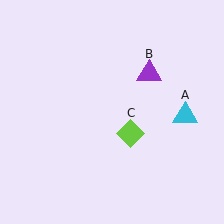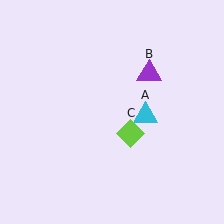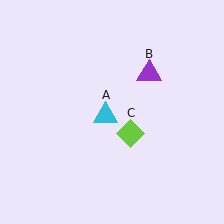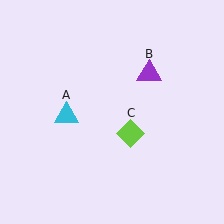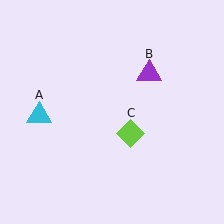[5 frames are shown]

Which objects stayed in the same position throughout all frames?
Purple triangle (object B) and lime diamond (object C) remained stationary.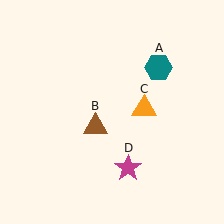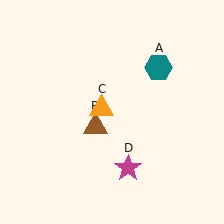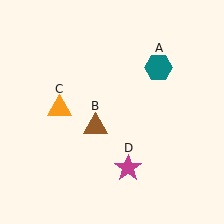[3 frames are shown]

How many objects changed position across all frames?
1 object changed position: orange triangle (object C).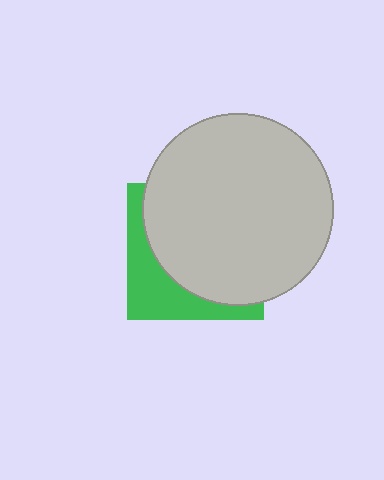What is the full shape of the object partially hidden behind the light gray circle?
The partially hidden object is a green square.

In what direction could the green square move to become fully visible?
The green square could move toward the lower-left. That would shift it out from behind the light gray circle entirely.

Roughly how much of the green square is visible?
A small part of it is visible (roughly 31%).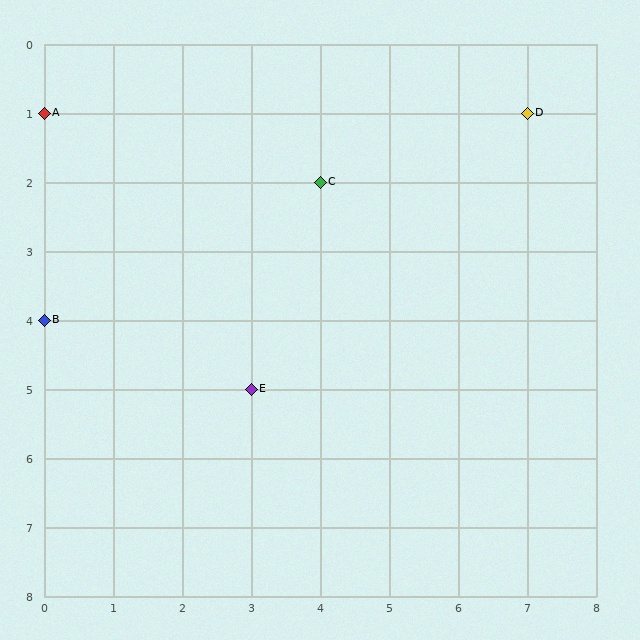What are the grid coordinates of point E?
Point E is at grid coordinates (3, 5).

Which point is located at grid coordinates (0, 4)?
Point B is at (0, 4).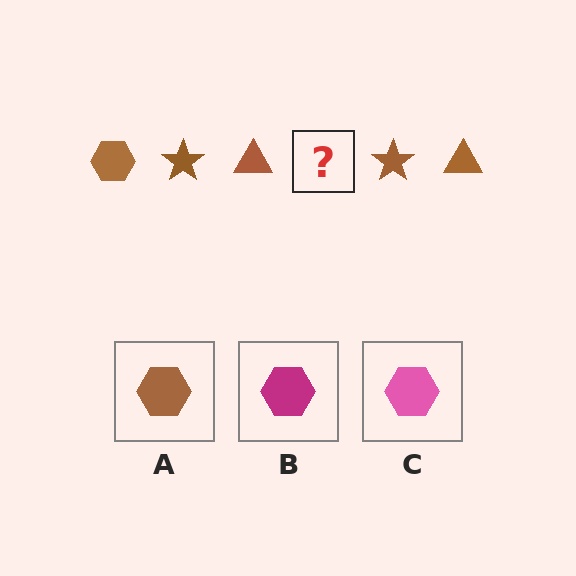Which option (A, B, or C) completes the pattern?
A.